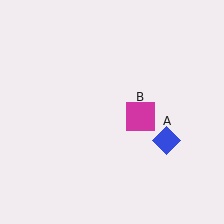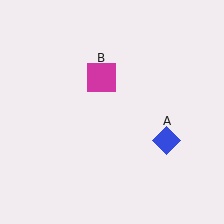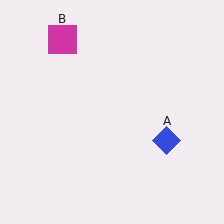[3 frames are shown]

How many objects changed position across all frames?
1 object changed position: magenta square (object B).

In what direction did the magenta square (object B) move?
The magenta square (object B) moved up and to the left.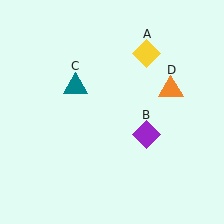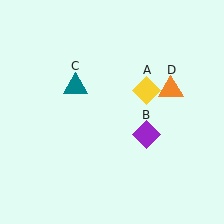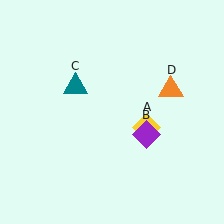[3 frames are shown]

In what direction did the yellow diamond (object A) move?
The yellow diamond (object A) moved down.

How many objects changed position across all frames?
1 object changed position: yellow diamond (object A).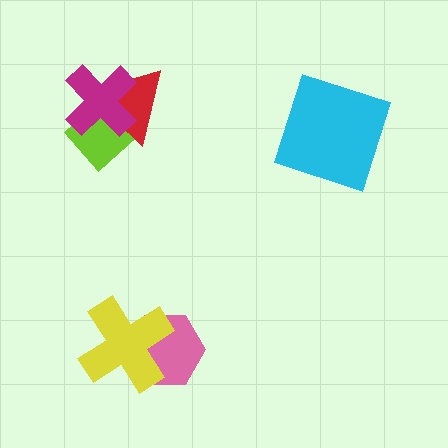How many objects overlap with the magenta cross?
2 objects overlap with the magenta cross.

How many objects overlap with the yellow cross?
1 object overlaps with the yellow cross.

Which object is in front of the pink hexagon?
The yellow cross is in front of the pink hexagon.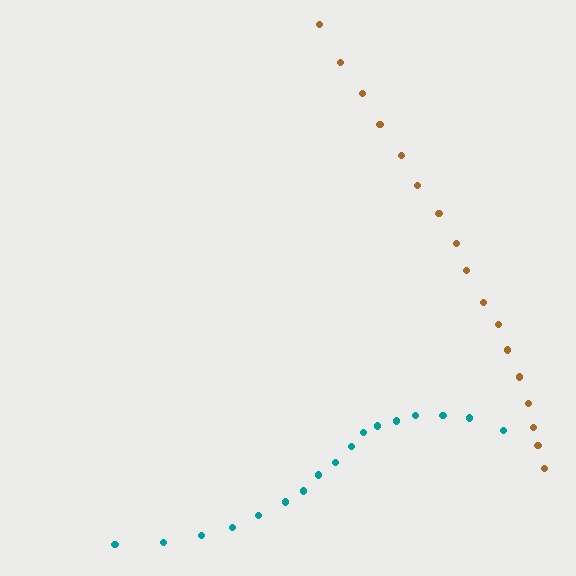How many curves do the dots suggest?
There are 2 distinct paths.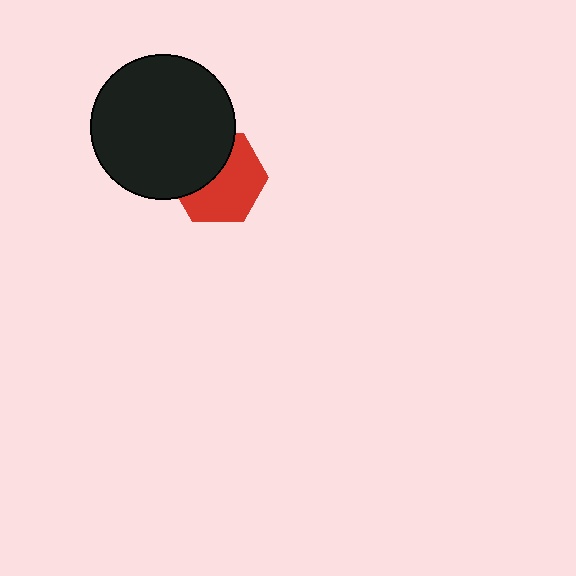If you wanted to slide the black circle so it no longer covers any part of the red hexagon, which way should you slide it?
Slide it toward the upper-left — that is the most direct way to separate the two shapes.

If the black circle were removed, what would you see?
You would see the complete red hexagon.